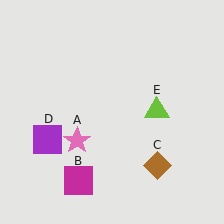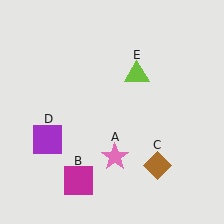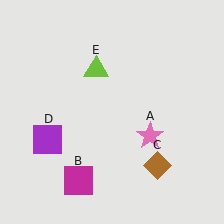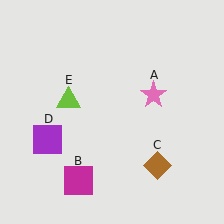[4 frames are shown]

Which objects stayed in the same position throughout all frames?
Magenta square (object B) and brown diamond (object C) and purple square (object D) remained stationary.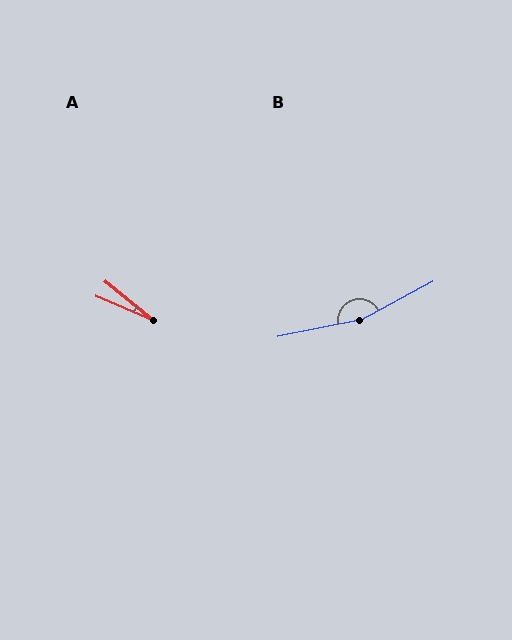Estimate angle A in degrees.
Approximately 16 degrees.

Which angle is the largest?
B, at approximately 164 degrees.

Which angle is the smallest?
A, at approximately 16 degrees.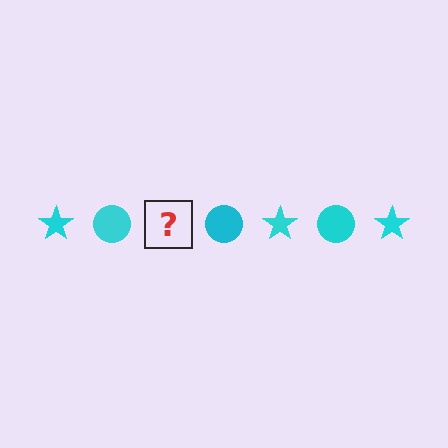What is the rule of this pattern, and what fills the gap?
The rule is that the pattern cycles through star, circle shapes in cyan. The gap should be filled with a cyan star.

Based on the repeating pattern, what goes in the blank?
The blank should be a cyan star.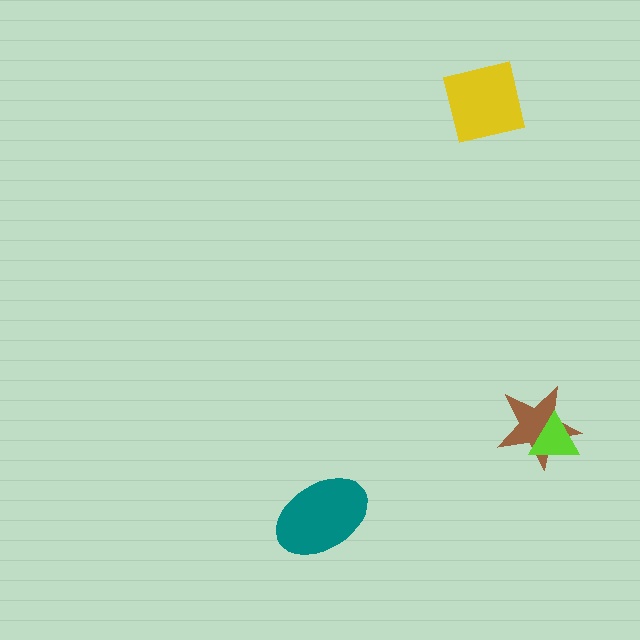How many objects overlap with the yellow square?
0 objects overlap with the yellow square.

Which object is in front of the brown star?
The lime triangle is in front of the brown star.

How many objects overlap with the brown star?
1 object overlaps with the brown star.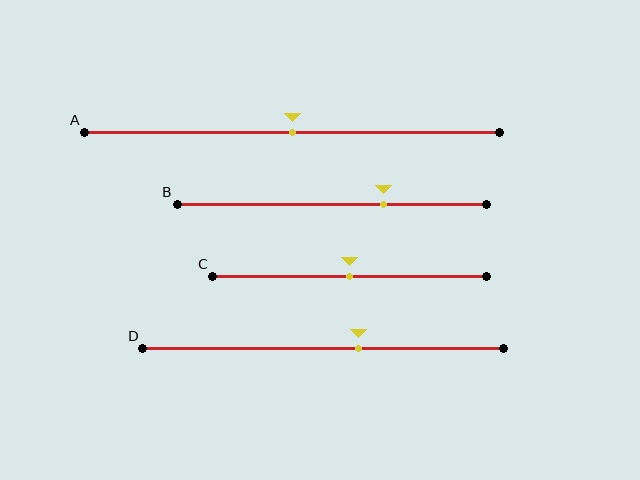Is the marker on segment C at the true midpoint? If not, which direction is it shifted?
Yes, the marker on segment C is at the true midpoint.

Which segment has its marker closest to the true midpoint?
Segment A has its marker closest to the true midpoint.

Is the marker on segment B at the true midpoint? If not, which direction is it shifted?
No, the marker on segment B is shifted to the right by about 17% of the segment length.